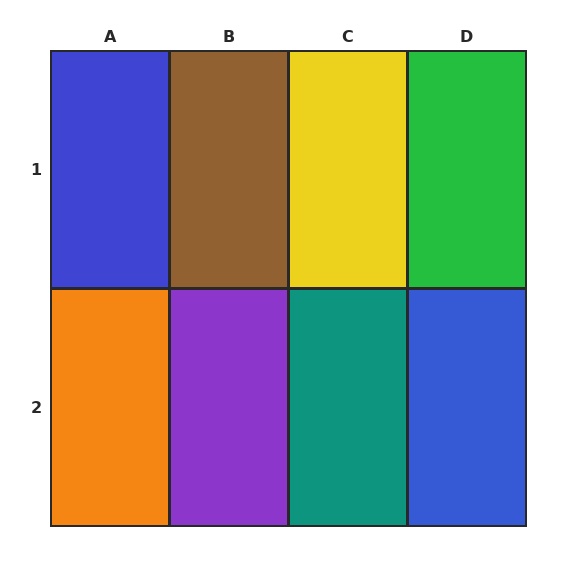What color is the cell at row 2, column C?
Teal.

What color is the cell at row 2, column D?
Blue.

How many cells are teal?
1 cell is teal.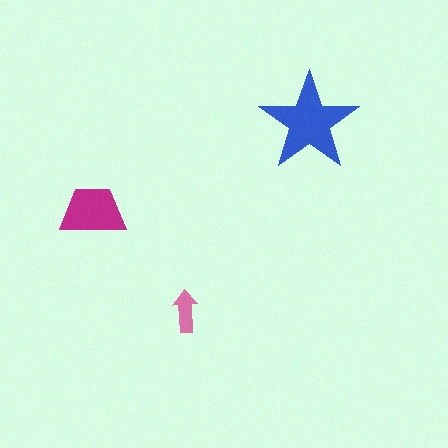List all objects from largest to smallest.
The blue star, the magenta trapezoid, the pink arrow.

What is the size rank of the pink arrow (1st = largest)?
3rd.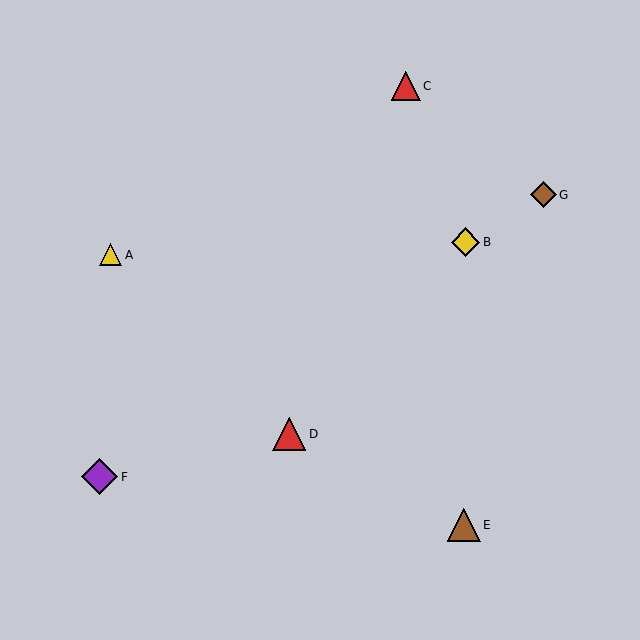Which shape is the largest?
The purple diamond (labeled F) is the largest.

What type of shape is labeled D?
Shape D is a red triangle.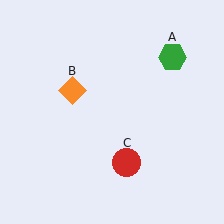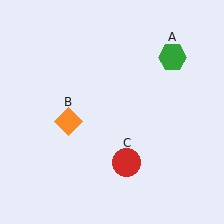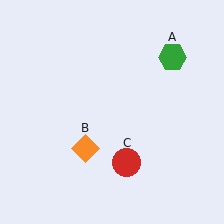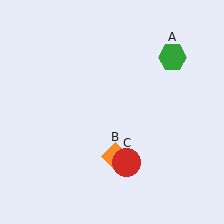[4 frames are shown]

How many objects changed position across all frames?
1 object changed position: orange diamond (object B).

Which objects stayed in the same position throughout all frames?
Green hexagon (object A) and red circle (object C) remained stationary.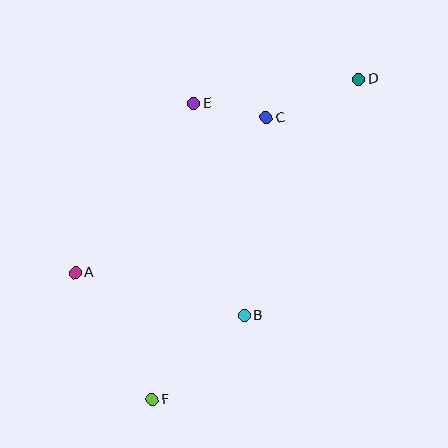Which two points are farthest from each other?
Points D and F are farthest from each other.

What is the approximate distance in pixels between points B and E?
The distance between B and E is approximately 218 pixels.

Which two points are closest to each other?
Points C and E are closest to each other.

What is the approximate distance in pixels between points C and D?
The distance between C and D is approximately 100 pixels.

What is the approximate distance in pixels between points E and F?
The distance between E and F is approximately 299 pixels.